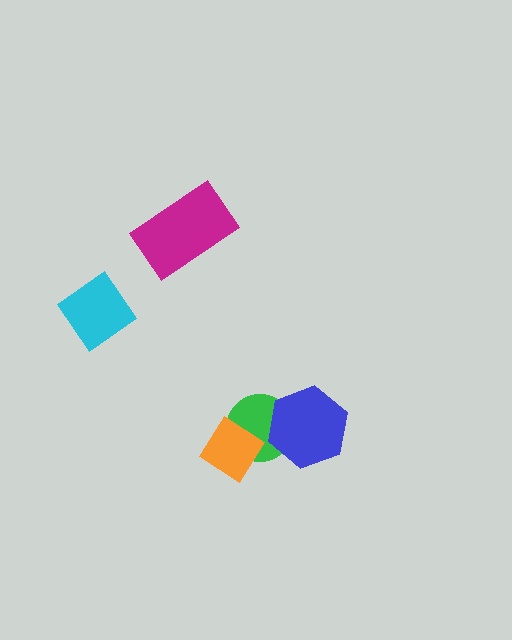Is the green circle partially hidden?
Yes, it is partially covered by another shape.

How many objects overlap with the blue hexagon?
1 object overlaps with the blue hexagon.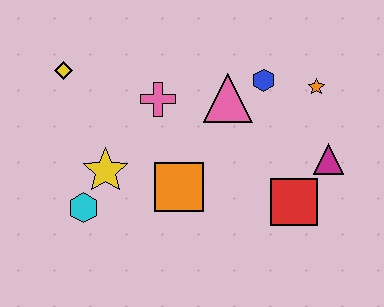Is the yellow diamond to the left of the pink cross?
Yes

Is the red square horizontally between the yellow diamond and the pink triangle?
No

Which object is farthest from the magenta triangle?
The yellow diamond is farthest from the magenta triangle.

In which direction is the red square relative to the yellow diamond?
The red square is to the right of the yellow diamond.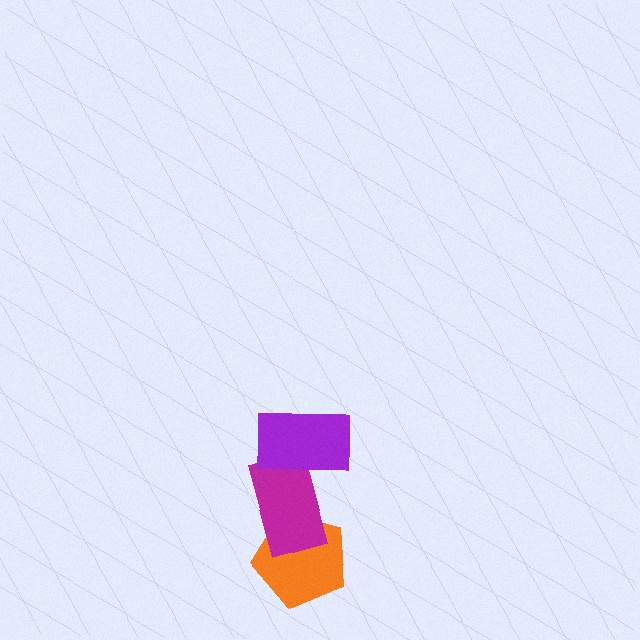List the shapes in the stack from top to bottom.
From top to bottom: the purple rectangle, the magenta rectangle, the orange pentagon.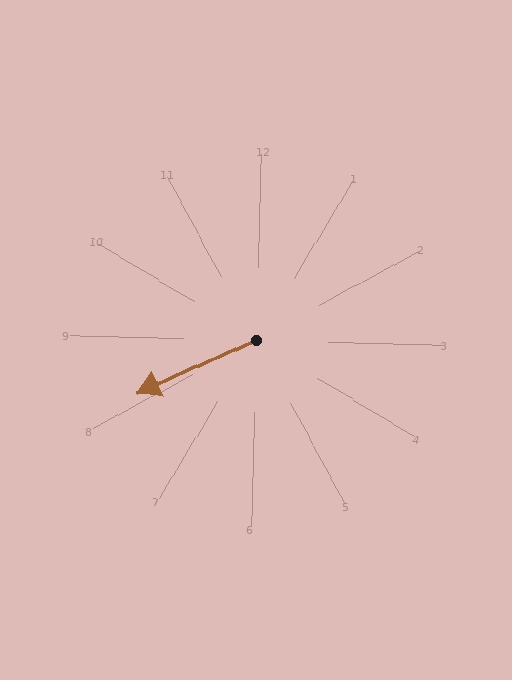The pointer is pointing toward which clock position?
Roughly 8 o'clock.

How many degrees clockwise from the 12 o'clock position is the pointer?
Approximately 245 degrees.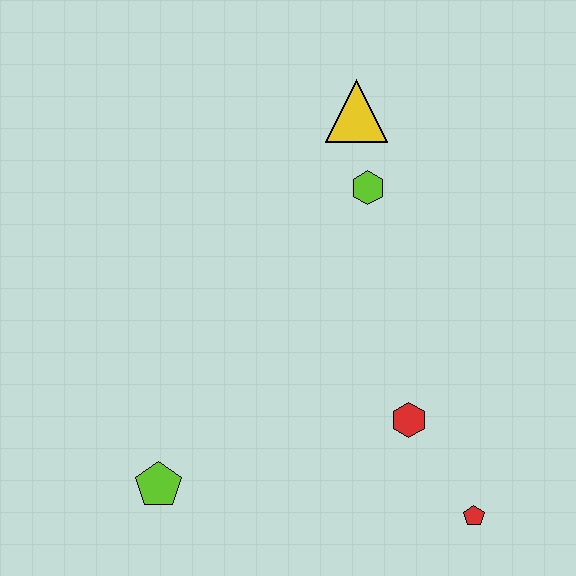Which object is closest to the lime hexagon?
The yellow triangle is closest to the lime hexagon.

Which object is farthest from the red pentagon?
The yellow triangle is farthest from the red pentagon.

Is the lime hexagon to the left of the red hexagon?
Yes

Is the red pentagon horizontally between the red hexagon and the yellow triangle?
No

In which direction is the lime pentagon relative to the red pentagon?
The lime pentagon is to the left of the red pentagon.